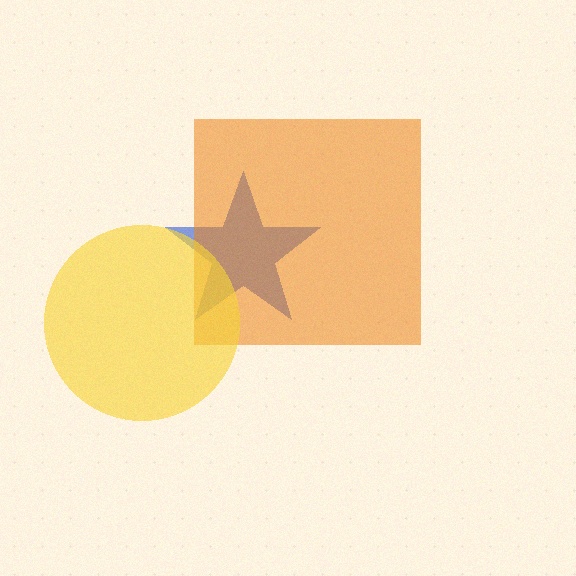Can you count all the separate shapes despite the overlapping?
Yes, there are 3 separate shapes.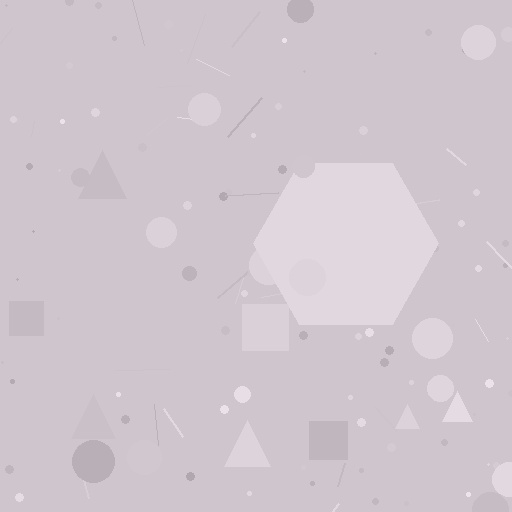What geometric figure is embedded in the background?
A hexagon is embedded in the background.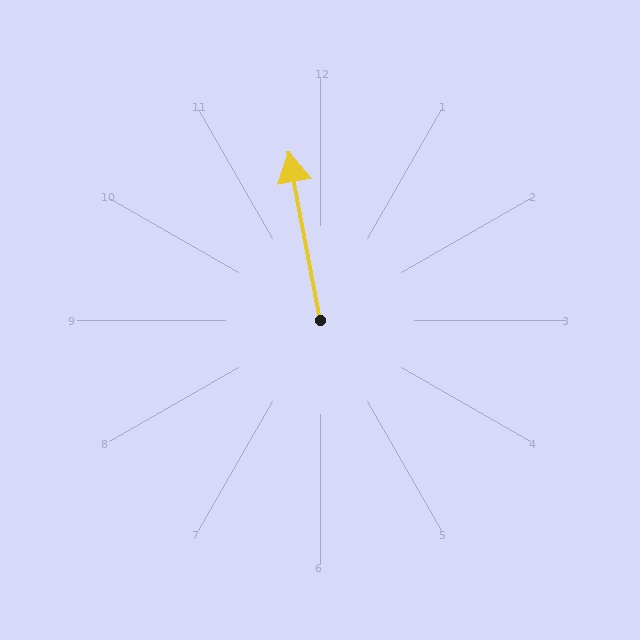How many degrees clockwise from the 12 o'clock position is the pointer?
Approximately 349 degrees.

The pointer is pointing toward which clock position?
Roughly 12 o'clock.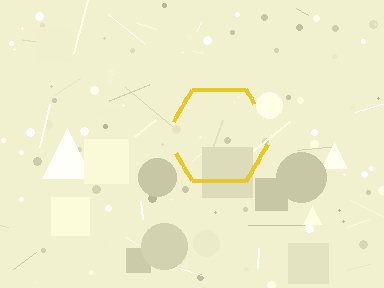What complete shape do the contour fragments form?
The contour fragments form a hexagon.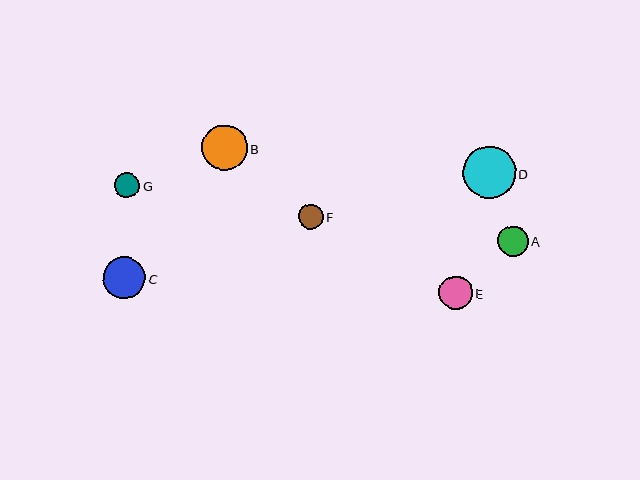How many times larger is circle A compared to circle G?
Circle A is approximately 1.2 times the size of circle G.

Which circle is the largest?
Circle D is the largest with a size of approximately 53 pixels.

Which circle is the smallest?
Circle F is the smallest with a size of approximately 25 pixels.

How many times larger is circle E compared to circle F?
Circle E is approximately 1.3 times the size of circle F.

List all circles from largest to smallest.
From largest to smallest: D, B, C, E, A, G, F.